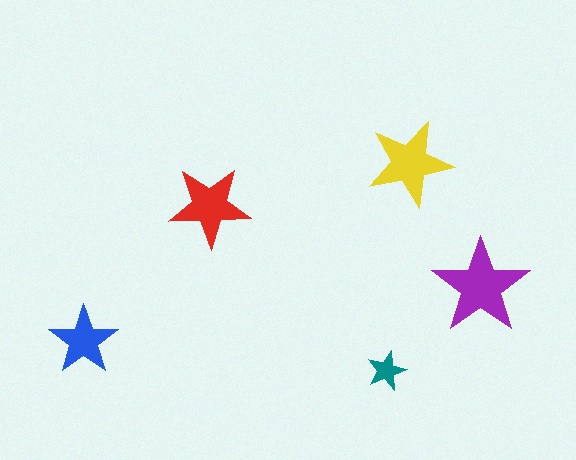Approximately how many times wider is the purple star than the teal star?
About 2.5 times wider.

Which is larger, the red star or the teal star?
The red one.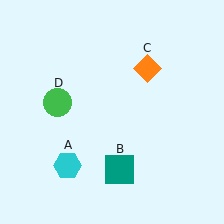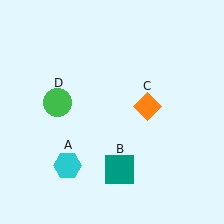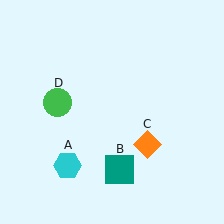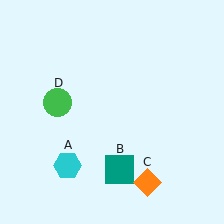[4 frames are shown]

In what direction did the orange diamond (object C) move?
The orange diamond (object C) moved down.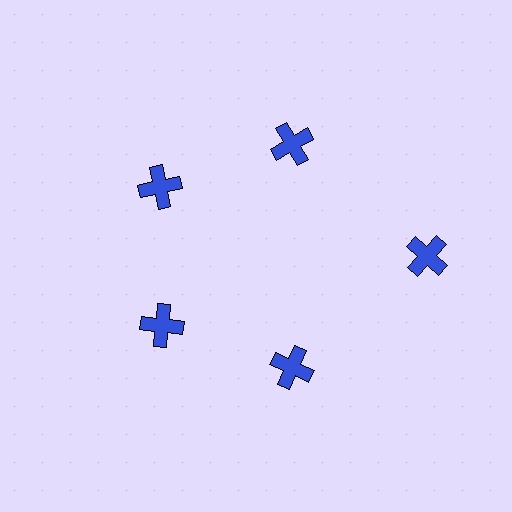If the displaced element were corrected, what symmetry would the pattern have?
It would have 5-fold rotational symmetry — the pattern would map onto itself every 72 degrees.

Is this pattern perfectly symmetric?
No. The 5 blue crosses are arranged in a ring, but one element near the 3 o'clock position is pushed outward from the center, breaking the 5-fold rotational symmetry.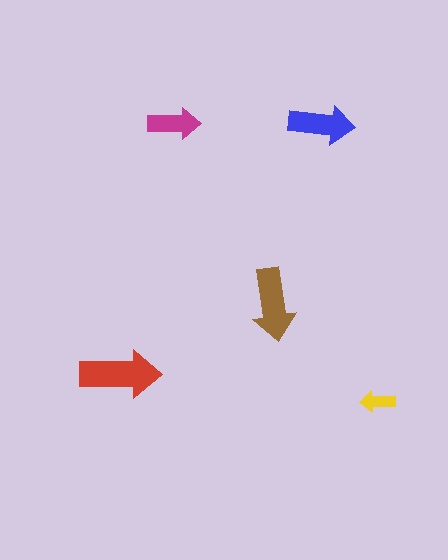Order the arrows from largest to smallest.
the red one, the brown one, the blue one, the magenta one, the yellow one.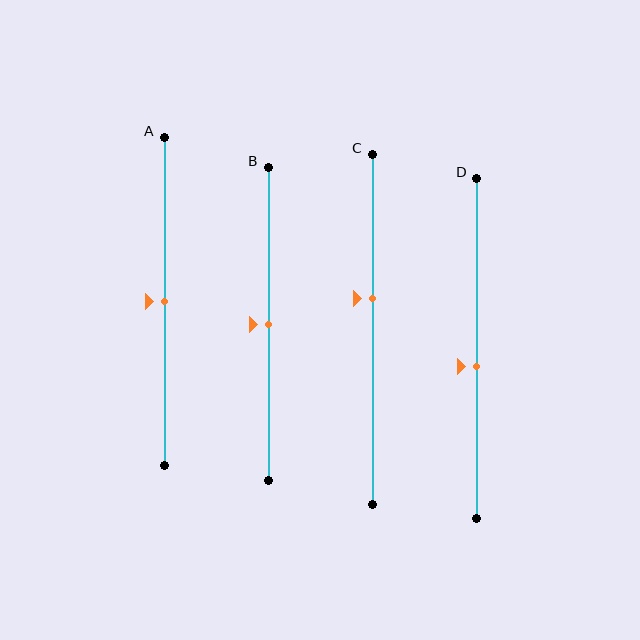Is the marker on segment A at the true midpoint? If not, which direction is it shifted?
Yes, the marker on segment A is at the true midpoint.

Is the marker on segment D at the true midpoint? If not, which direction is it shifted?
No, the marker on segment D is shifted downward by about 5% of the segment length.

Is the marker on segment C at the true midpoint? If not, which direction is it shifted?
No, the marker on segment C is shifted upward by about 9% of the segment length.